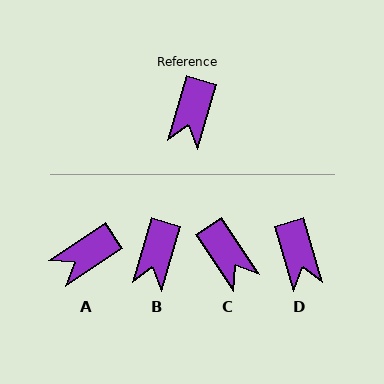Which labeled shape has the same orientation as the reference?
B.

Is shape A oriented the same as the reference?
No, it is off by about 39 degrees.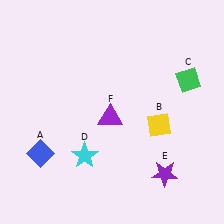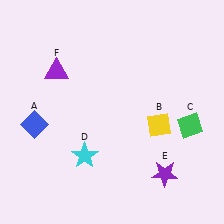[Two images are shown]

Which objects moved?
The objects that moved are: the blue diamond (A), the green diamond (C), the purple triangle (F).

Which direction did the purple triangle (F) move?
The purple triangle (F) moved left.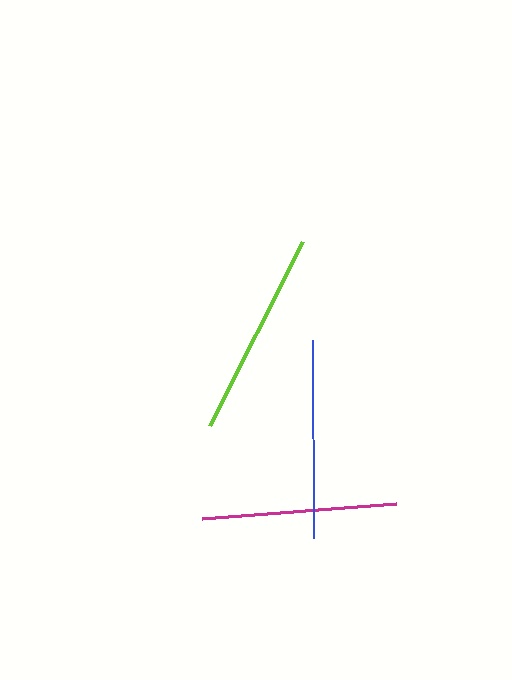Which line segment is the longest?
The lime line is the longest at approximately 206 pixels.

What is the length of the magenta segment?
The magenta segment is approximately 195 pixels long.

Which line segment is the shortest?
The magenta line is the shortest at approximately 195 pixels.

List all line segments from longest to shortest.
From longest to shortest: lime, blue, magenta.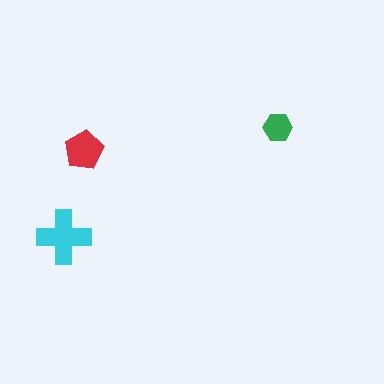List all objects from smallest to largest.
The green hexagon, the red pentagon, the cyan cross.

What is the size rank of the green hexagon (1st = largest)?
3rd.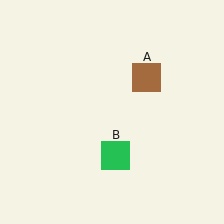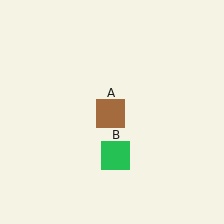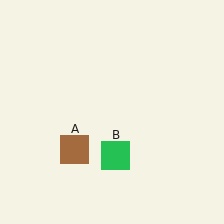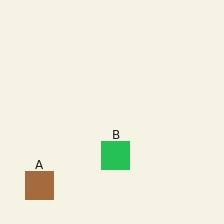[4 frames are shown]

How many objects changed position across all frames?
1 object changed position: brown square (object A).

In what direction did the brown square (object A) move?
The brown square (object A) moved down and to the left.